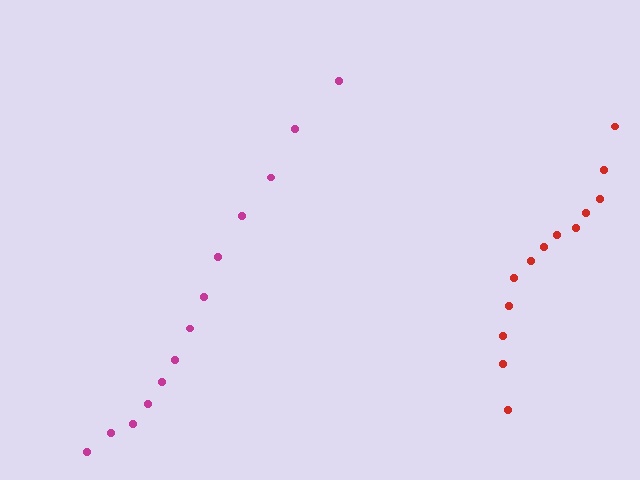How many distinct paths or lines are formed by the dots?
There are 2 distinct paths.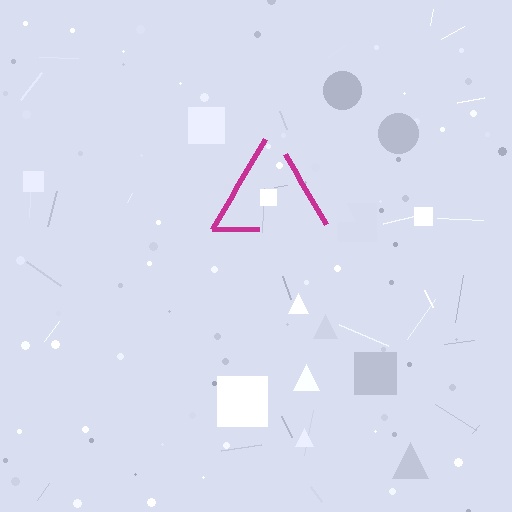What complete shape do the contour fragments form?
The contour fragments form a triangle.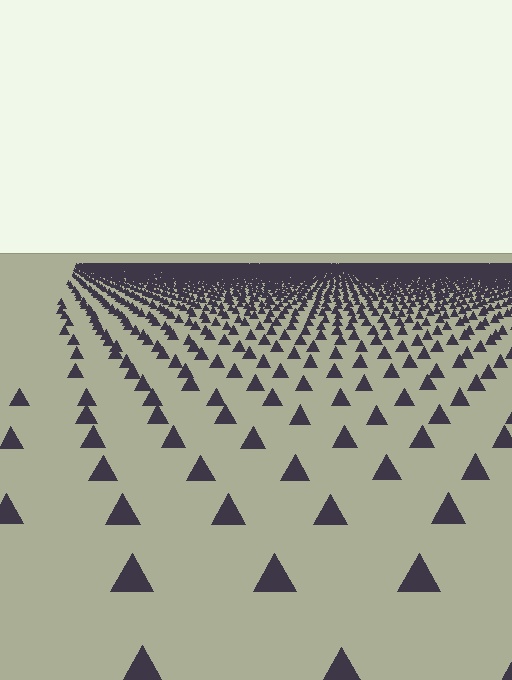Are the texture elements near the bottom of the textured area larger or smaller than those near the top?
Larger. Near the bottom, elements are closer to the viewer and appear at a bigger on-screen size.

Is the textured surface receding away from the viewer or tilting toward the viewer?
The surface is receding away from the viewer. Texture elements get smaller and denser toward the top.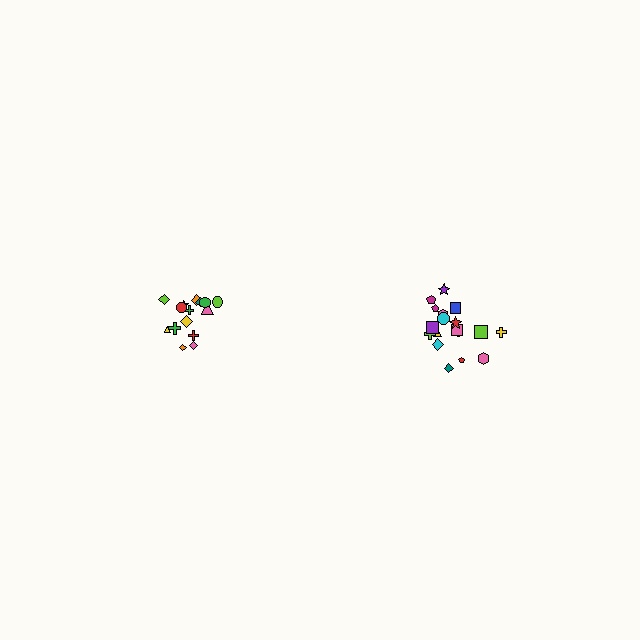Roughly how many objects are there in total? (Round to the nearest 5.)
Roughly 35 objects in total.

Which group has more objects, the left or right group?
The right group.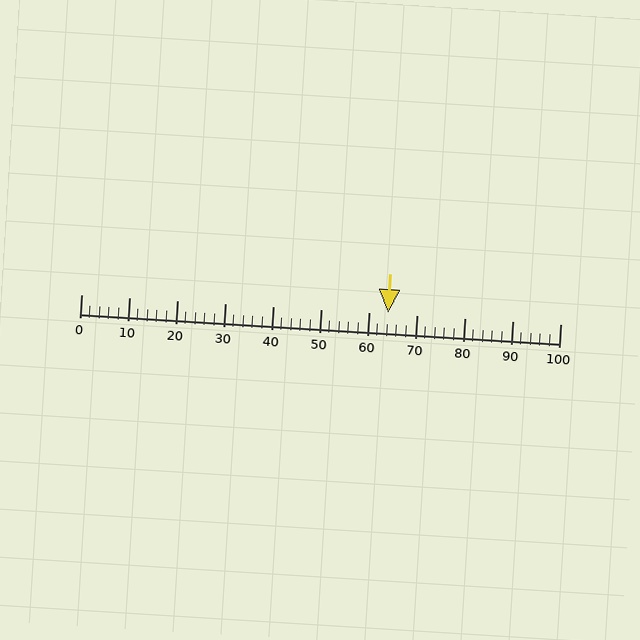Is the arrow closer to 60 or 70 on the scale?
The arrow is closer to 60.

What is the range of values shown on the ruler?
The ruler shows values from 0 to 100.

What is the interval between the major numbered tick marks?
The major tick marks are spaced 10 units apart.